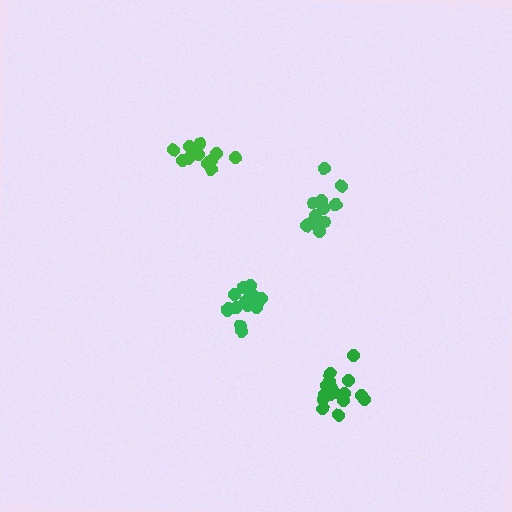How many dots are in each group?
Group 1: 16 dots, Group 2: 14 dots, Group 3: 14 dots, Group 4: 18 dots (62 total).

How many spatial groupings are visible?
There are 4 spatial groupings.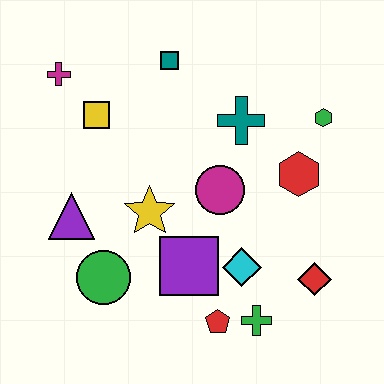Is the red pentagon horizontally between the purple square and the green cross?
Yes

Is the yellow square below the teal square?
Yes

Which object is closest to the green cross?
The red pentagon is closest to the green cross.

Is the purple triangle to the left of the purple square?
Yes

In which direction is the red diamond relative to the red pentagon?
The red diamond is to the right of the red pentagon.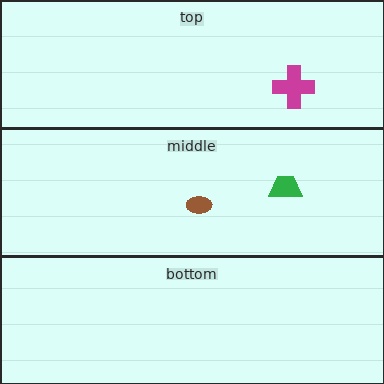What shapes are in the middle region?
The green trapezoid, the brown ellipse.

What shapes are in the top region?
The magenta cross.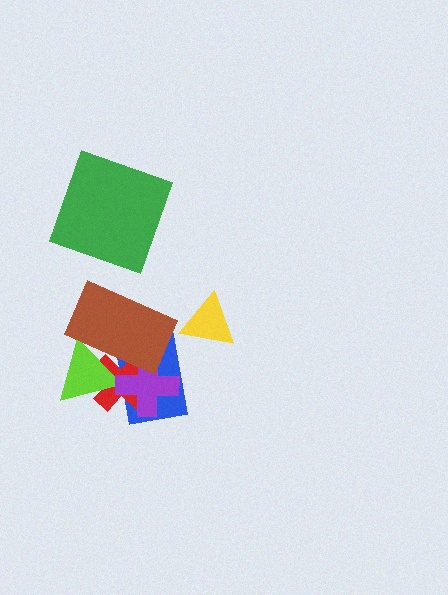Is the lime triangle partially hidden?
Yes, it is partially covered by another shape.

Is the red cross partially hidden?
Yes, it is partially covered by another shape.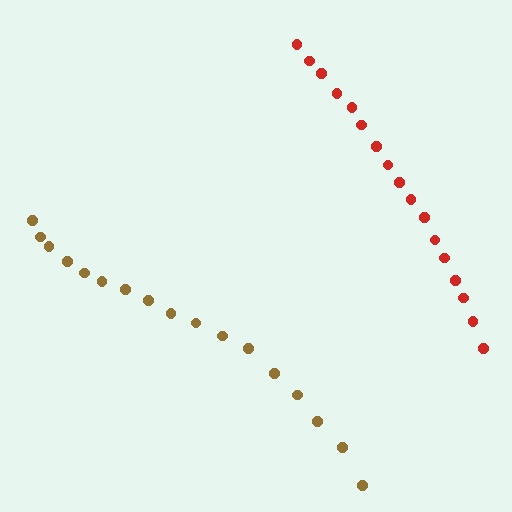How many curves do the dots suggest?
There are 2 distinct paths.